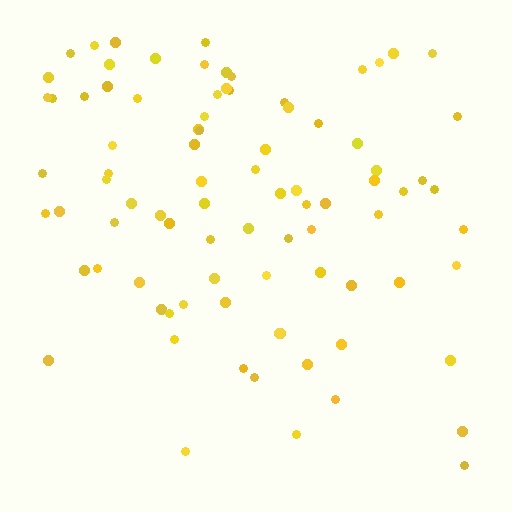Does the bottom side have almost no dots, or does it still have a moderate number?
Still a moderate number, just noticeably fewer than the top.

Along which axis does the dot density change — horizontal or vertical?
Vertical.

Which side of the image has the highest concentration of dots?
The top.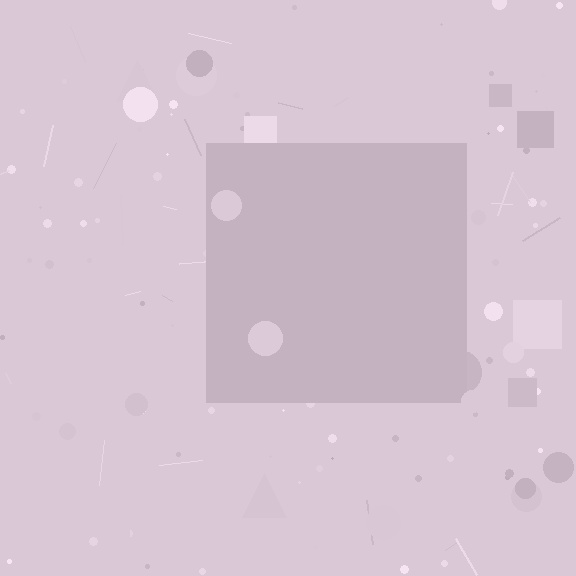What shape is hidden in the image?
A square is hidden in the image.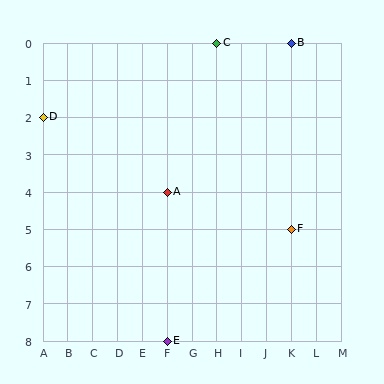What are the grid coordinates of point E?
Point E is at grid coordinates (F, 8).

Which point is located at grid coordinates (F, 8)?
Point E is at (F, 8).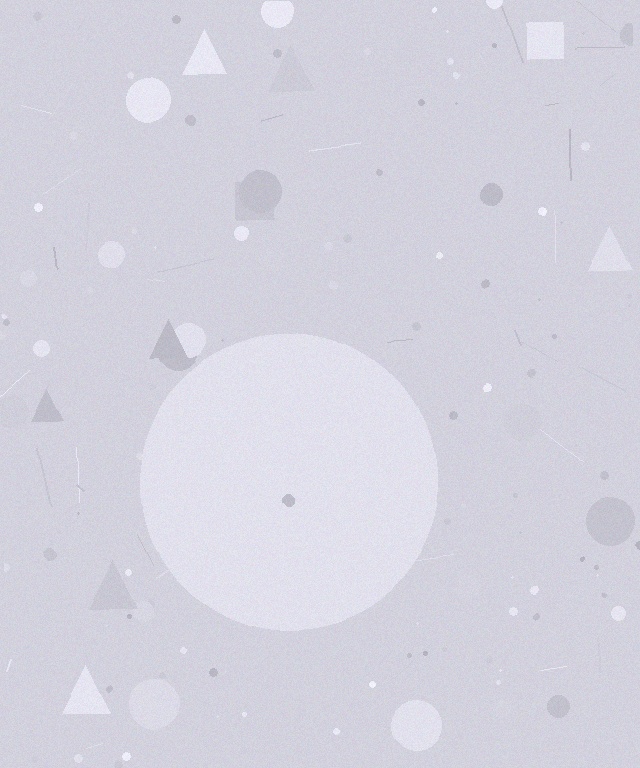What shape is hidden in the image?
A circle is hidden in the image.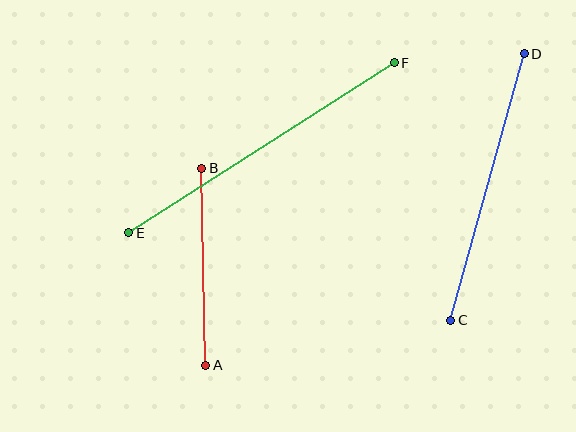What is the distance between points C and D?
The distance is approximately 276 pixels.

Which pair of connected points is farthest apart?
Points E and F are farthest apart.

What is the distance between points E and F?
The distance is approximately 315 pixels.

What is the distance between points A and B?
The distance is approximately 197 pixels.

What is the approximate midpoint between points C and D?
The midpoint is at approximately (487, 187) pixels.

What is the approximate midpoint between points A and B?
The midpoint is at approximately (204, 267) pixels.